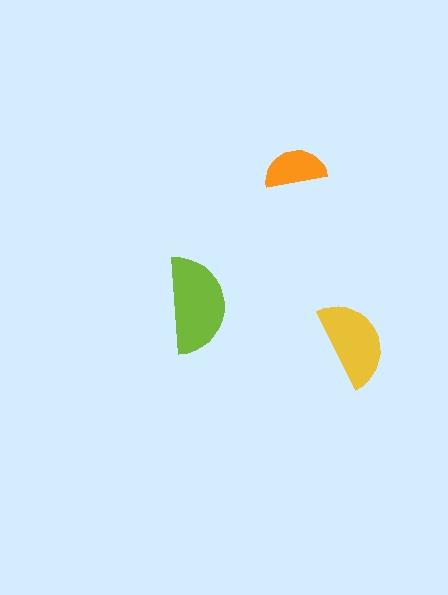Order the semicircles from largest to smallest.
the lime one, the yellow one, the orange one.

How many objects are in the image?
There are 3 objects in the image.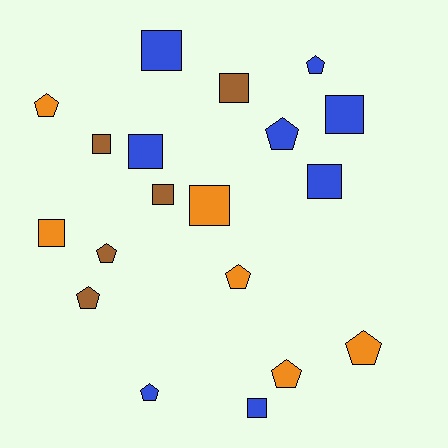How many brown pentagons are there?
There are 2 brown pentagons.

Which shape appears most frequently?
Square, with 10 objects.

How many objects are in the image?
There are 19 objects.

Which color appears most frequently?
Blue, with 8 objects.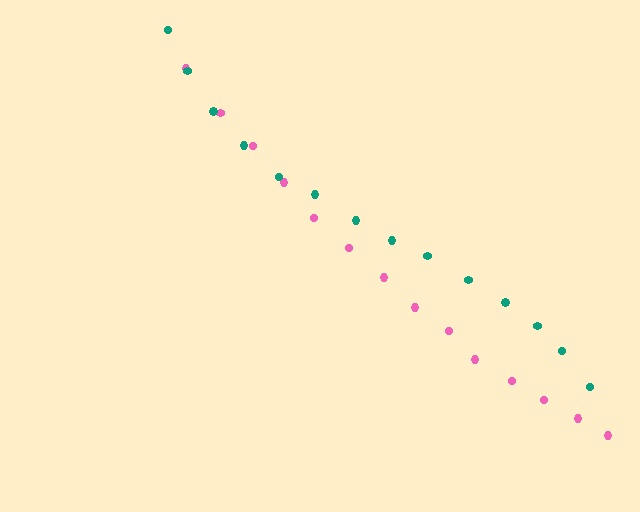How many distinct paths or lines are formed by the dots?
There are 2 distinct paths.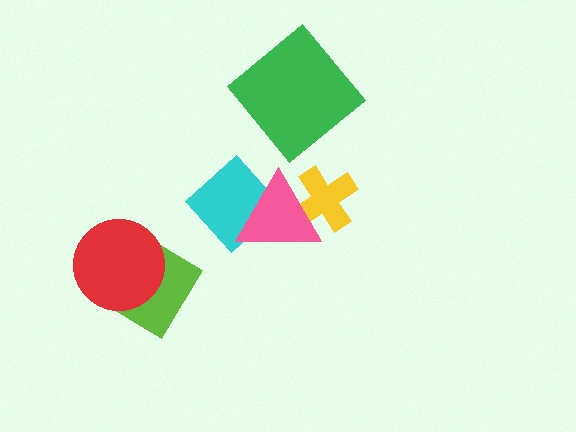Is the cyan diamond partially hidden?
Yes, it is partially covered by another shape.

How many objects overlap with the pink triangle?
2 objects overlap with the pink triangle.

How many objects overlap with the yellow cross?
1 object overlaps with the yellow cross.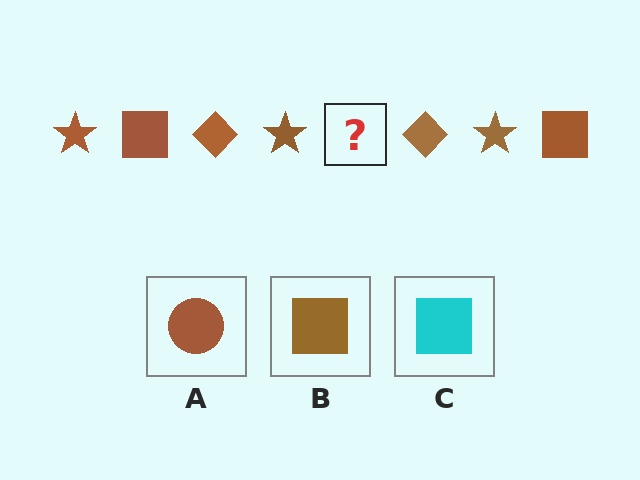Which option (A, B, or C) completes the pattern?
B.